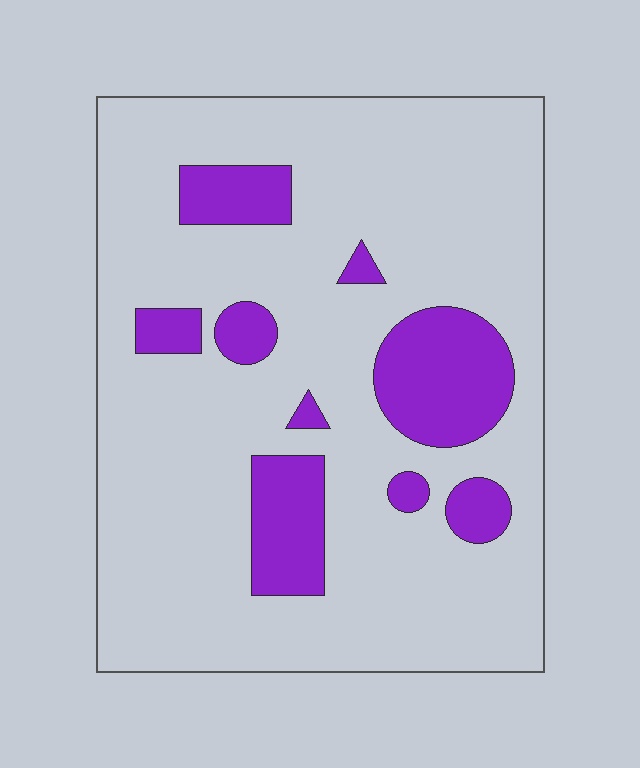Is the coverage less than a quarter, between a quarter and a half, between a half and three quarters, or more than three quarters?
Less than a quarter.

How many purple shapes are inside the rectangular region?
9.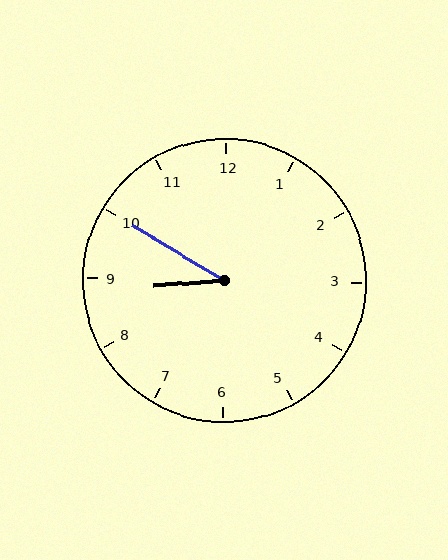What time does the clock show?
8:50.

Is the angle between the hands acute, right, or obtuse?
It is acute.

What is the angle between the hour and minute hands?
Approximately 35 degrees.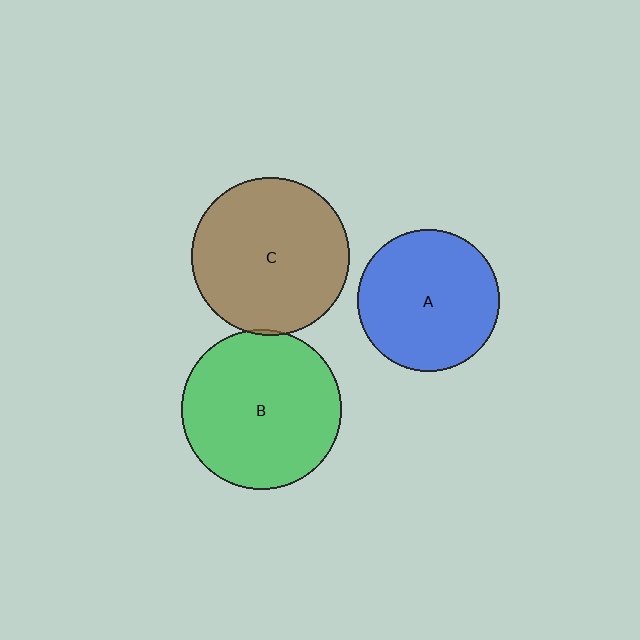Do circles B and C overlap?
Yes.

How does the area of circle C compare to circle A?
Approximately 1.2 times.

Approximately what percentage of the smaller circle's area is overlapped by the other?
Approximately 5%.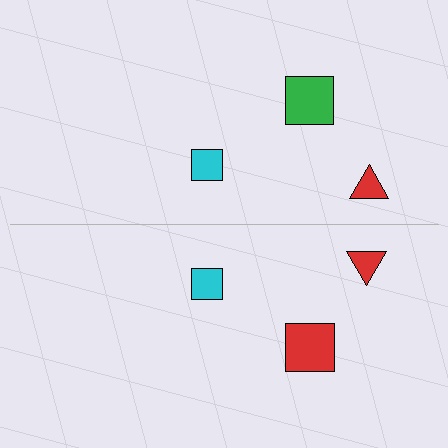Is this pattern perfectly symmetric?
No, the pattern is not perfectly symmetric. The red square on the bottom side breaks the symmetry — its mirror counterpart is green.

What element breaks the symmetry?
The red square on the bottom side breaks the symmetry — its mirror counterpart is green.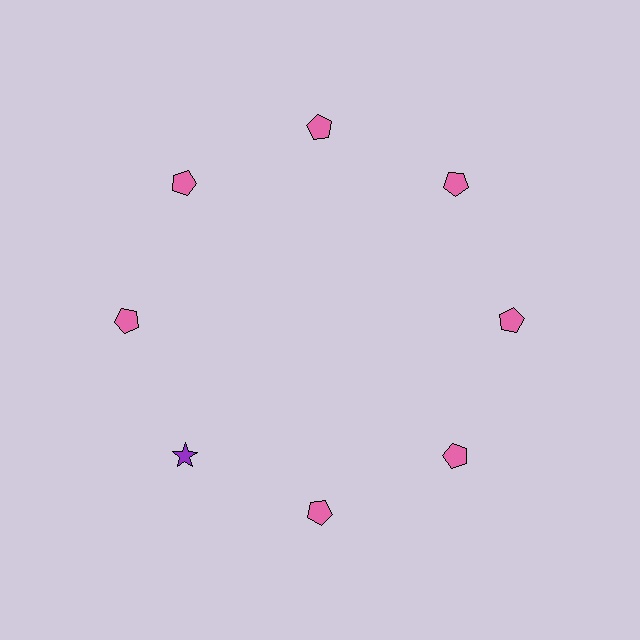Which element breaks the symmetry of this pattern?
The purple star at roughly the 8 o'clock position breaks the symmetry. All other shapes are pink pentagons.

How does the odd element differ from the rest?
It differs in both color (purple instead of pink) and shape (star instead of pentagon).